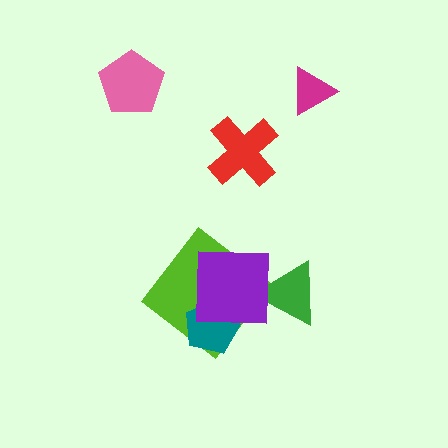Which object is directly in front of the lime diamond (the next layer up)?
The teal pentagon is directly in front of the lime diamond.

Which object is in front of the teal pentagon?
The purple square is in front of the teal pentagon.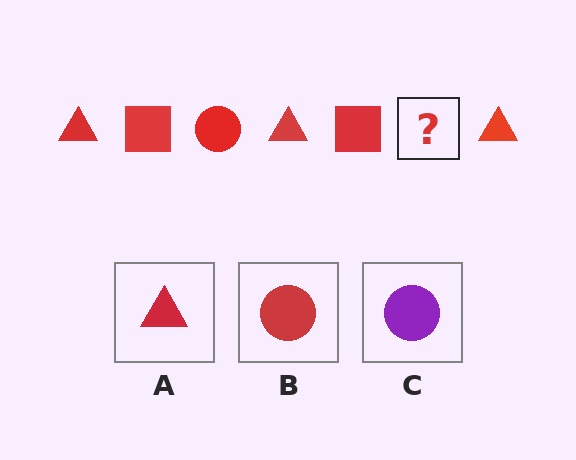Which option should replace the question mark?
Option B.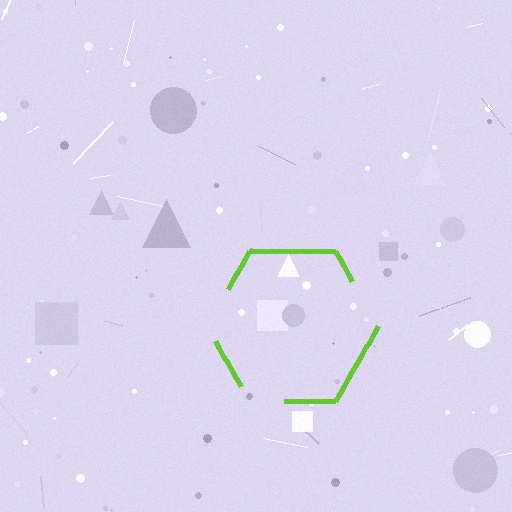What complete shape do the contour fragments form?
The contour fragments form a hexagon.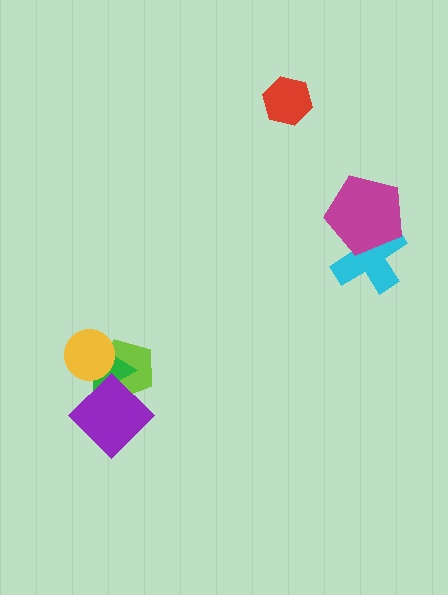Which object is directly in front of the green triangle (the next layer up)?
The purple diamond is directly in front of the green triangle.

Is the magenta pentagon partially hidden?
No, no other shape covers it.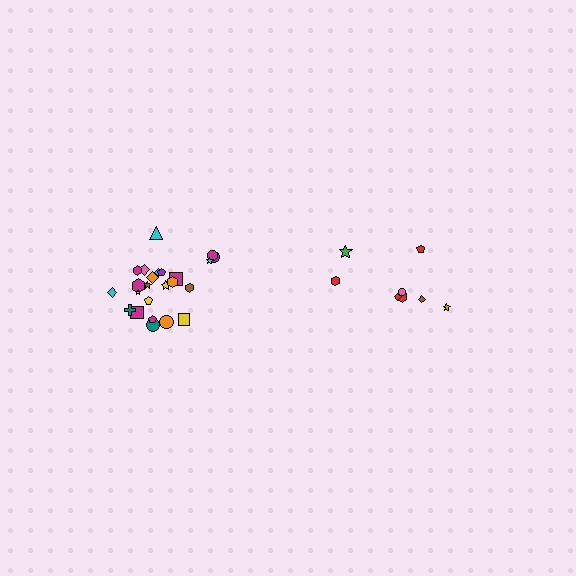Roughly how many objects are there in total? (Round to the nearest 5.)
Roughly 35 objects in total.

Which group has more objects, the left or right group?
The left group.